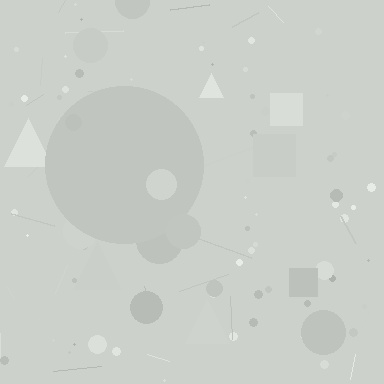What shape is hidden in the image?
A circle is hidden in the image.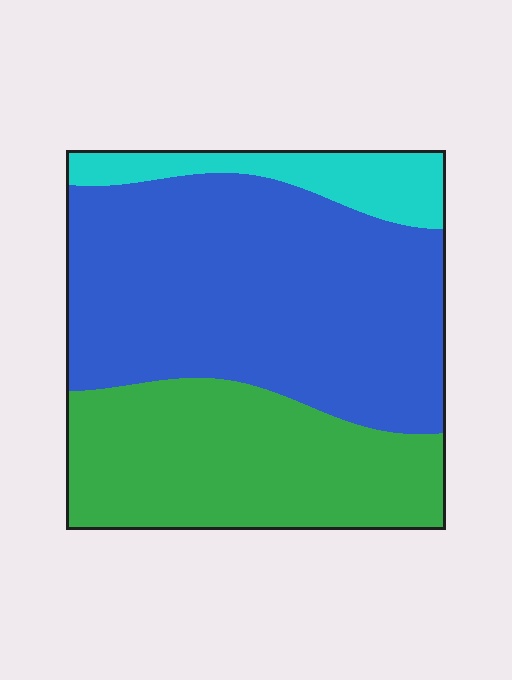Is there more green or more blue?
Blue.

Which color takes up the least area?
Cyan, at roughly 10%.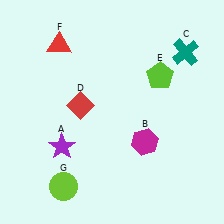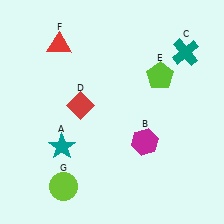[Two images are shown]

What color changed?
The star (A) changed from purple in Image 1 to teal in Image 2.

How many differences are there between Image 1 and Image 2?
There is 1 difference between the two images.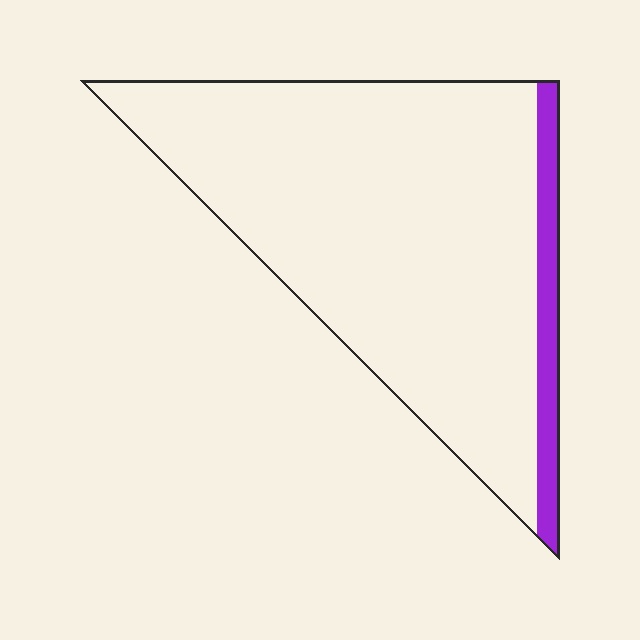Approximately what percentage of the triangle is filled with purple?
Approximately 10%.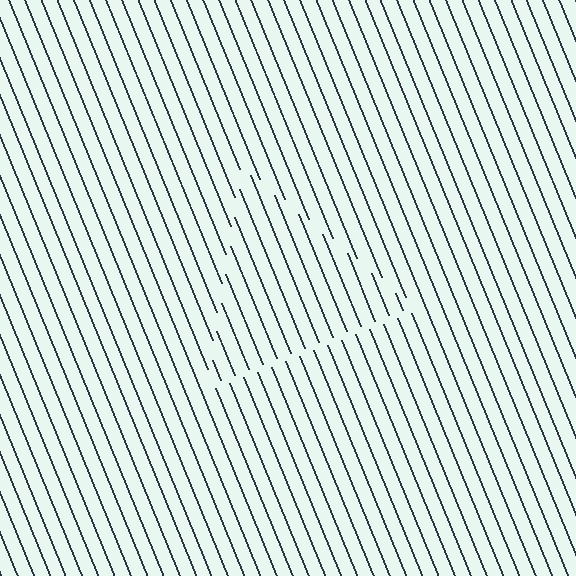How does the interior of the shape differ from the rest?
The interior of the shape contains the same grating, shifted by half a period — the contour is defined by the phase discontinuity where line-ends from the inner and outer gratings abut.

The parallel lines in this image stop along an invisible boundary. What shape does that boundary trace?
An illusory triangle. The interior of the shape contains the same grating, shifted by half a period — the contour is defined by the phase discontinuity where line-ends from the inner and outer gratings abut.